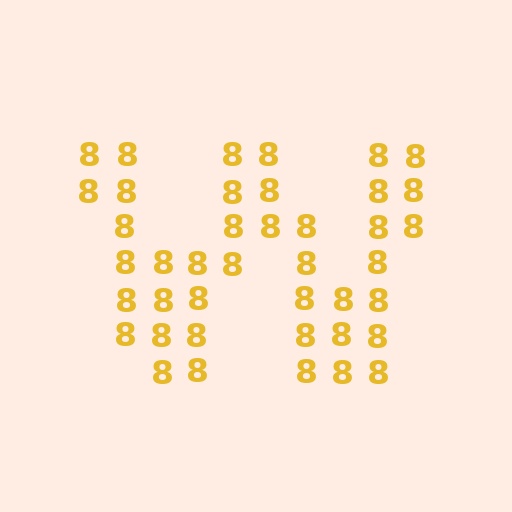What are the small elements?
The small elements are digit 8's.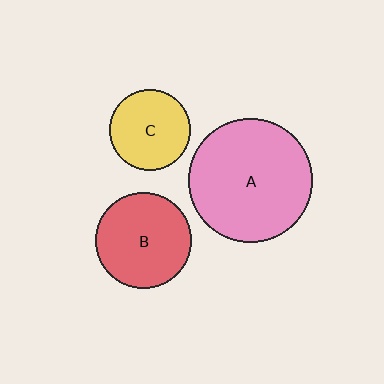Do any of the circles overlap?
No, none of the circles overlap.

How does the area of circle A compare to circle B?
Approximately 1.7 times.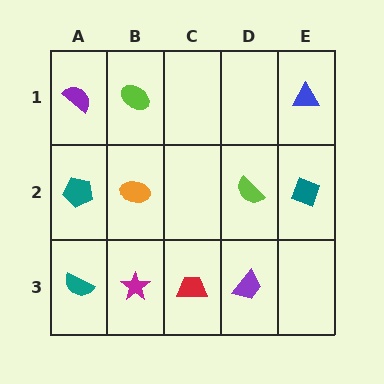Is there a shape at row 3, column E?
No, that cell is empty.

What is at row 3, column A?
A teal semicircle.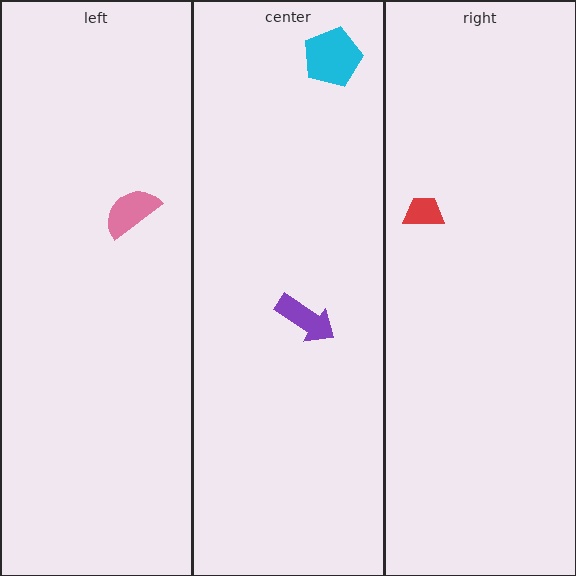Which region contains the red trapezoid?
The right region.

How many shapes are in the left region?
1.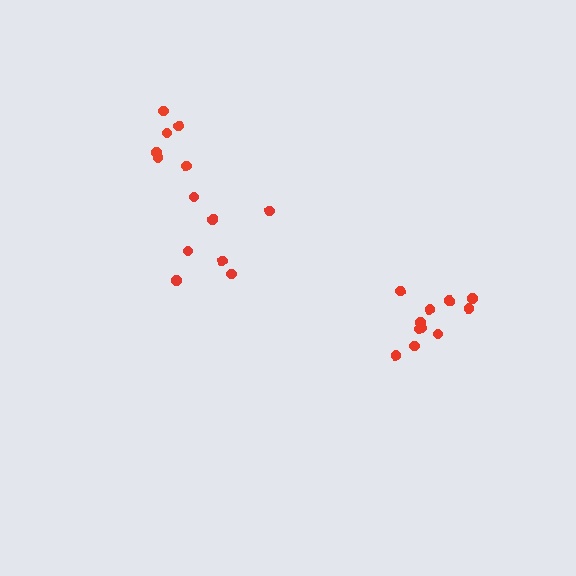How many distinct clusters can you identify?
There are 3 distinct clusters.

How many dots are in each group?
Group 1: 7 dots, Group 2: 11 dots, Group 3: 6 dots (24 total).